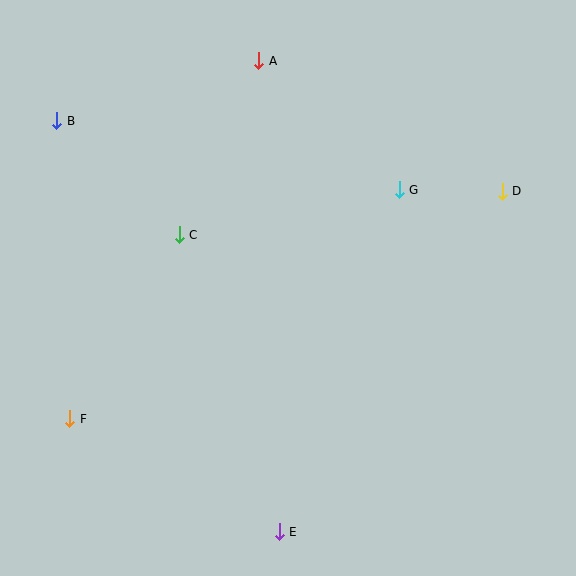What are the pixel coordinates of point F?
Point F is at (70, 419).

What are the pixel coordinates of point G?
Point G is at (399, 190).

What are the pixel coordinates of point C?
Point C is at (179, 235).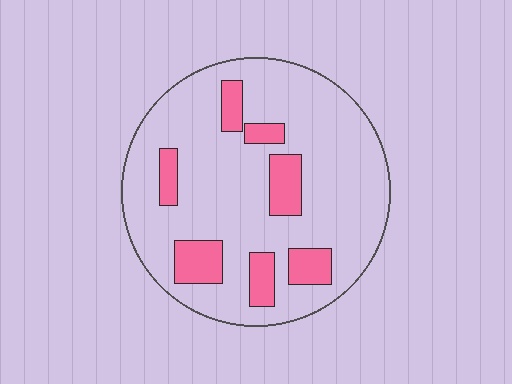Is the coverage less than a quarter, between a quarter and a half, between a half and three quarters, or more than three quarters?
Less than a quarter.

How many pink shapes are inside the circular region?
7.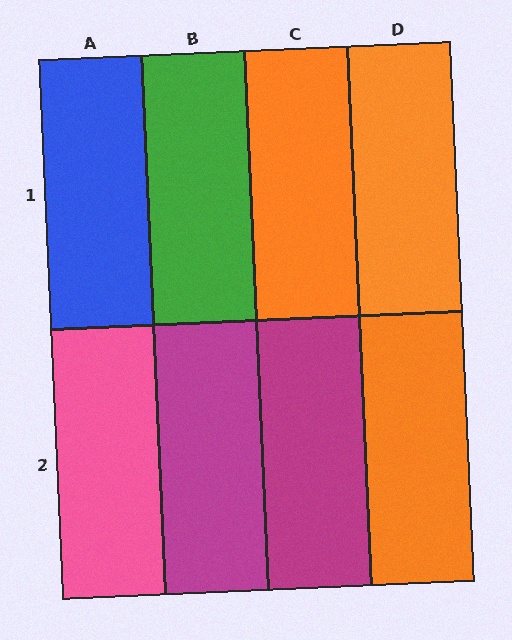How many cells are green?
1 cell is green.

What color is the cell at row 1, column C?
Orange.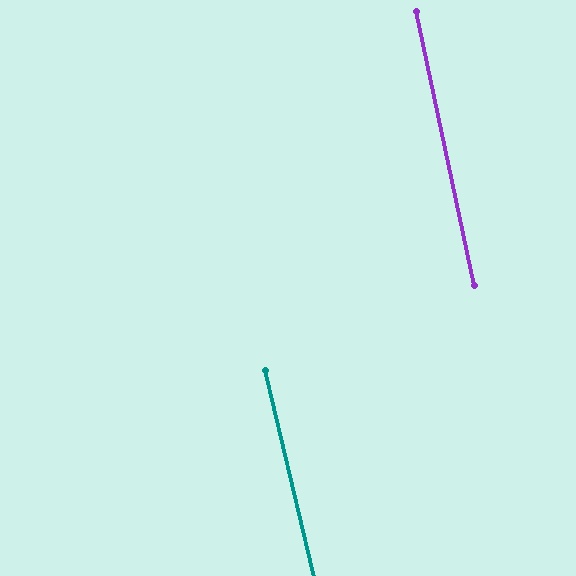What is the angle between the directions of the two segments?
Approximately 1 degree.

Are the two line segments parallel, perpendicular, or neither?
Parallel — their directions differ by only 1.4°.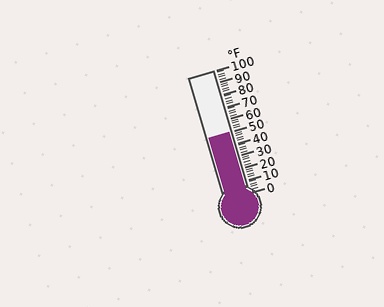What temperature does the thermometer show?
The thermometer shows approximately 50°F.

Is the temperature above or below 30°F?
The temperature is above 30°F.